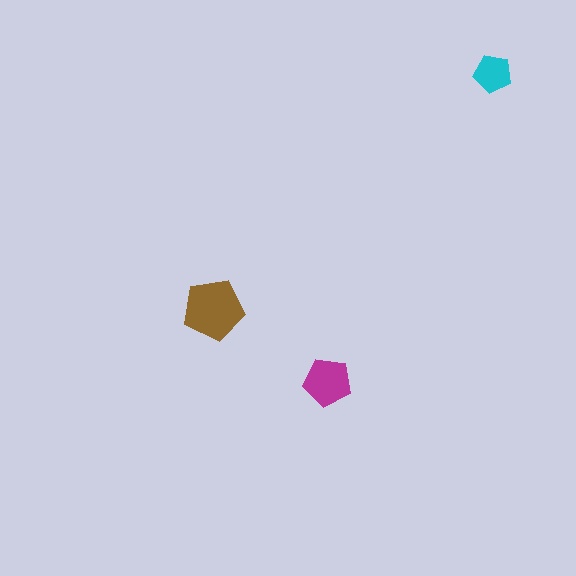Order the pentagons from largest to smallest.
the brown one, the magenta one, the cyan one.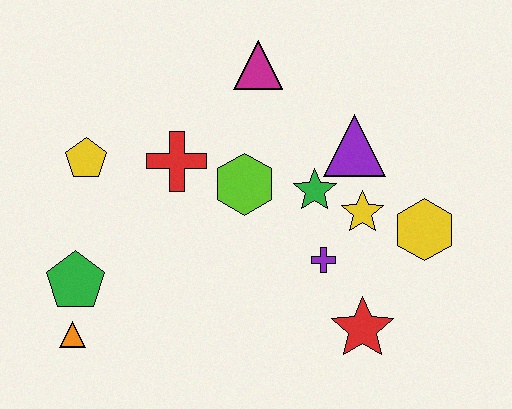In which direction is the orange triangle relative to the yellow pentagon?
The orange triangle is below the yellow pentagon.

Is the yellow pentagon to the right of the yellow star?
No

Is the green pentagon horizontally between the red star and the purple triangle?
No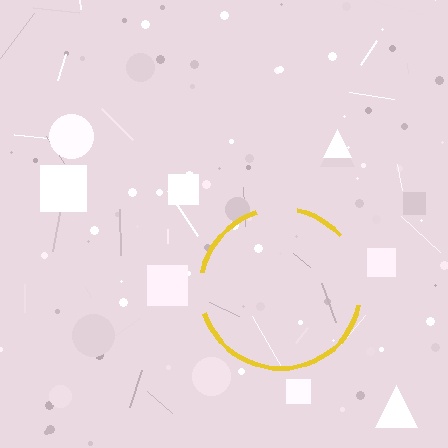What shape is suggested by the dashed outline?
The dashed outline suggests a circle.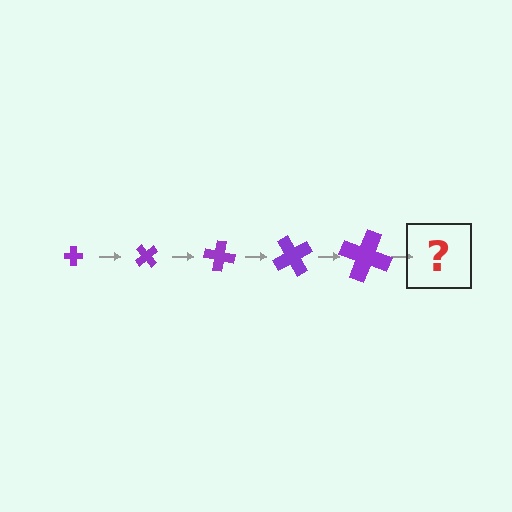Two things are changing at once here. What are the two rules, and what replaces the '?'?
The two rules are that the cross grows larger each step and it rotates 50 degrees each step. The '?' should be a cross, larger than the previous one and rotated 250 degrees from the start.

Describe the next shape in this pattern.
It should be a cross, larger than the previous one and rotated 250 degrees from the start.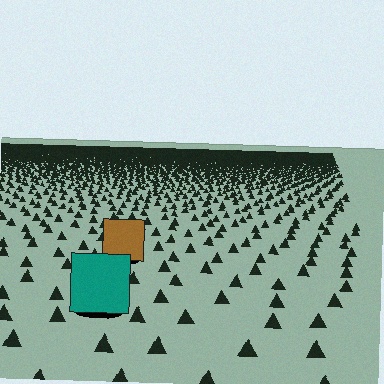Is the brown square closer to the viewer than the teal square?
No. The teal square is closer — you can tell from the texture gradient: the ground texture is coarser near it.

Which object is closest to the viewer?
The teal square is closest. The texture marks near it are larger and more spread out.